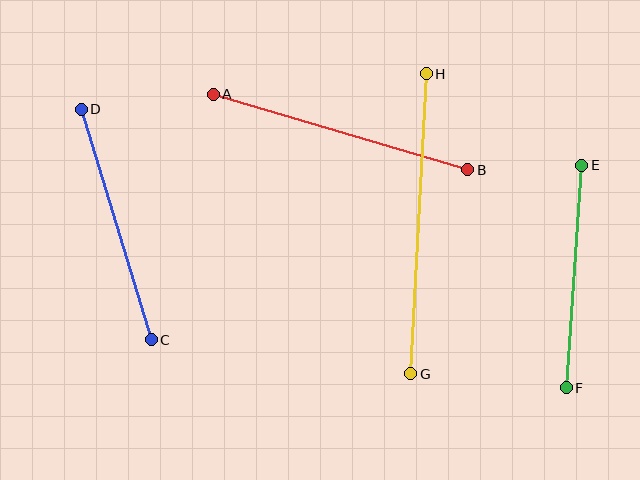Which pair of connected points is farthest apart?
Points G and H are farthest apart.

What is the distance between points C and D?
The distance is approximately 241 pixels.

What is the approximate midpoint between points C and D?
The midpoint is at approximately (116, 224) pixels.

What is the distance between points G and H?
The distance is approximately 300 pixels.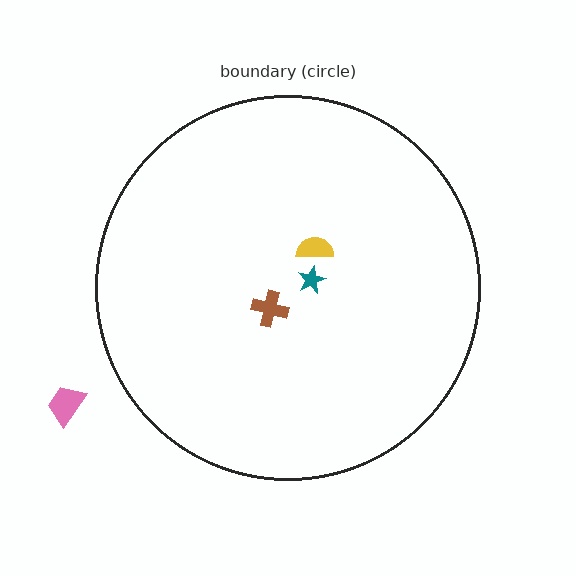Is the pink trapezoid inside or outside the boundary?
Outside.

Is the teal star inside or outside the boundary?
Inside.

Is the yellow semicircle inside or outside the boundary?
Inside.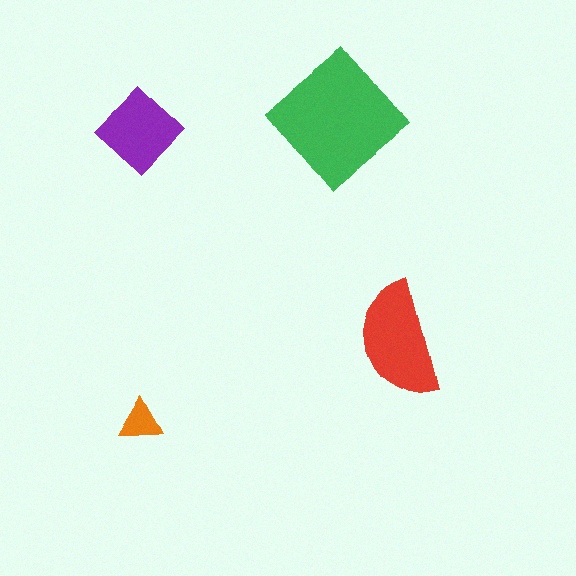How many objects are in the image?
There are 4 objects in the image.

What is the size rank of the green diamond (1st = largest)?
1st.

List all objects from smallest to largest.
The orange triangle, the purple diamond, the red semicircle, the green diamond.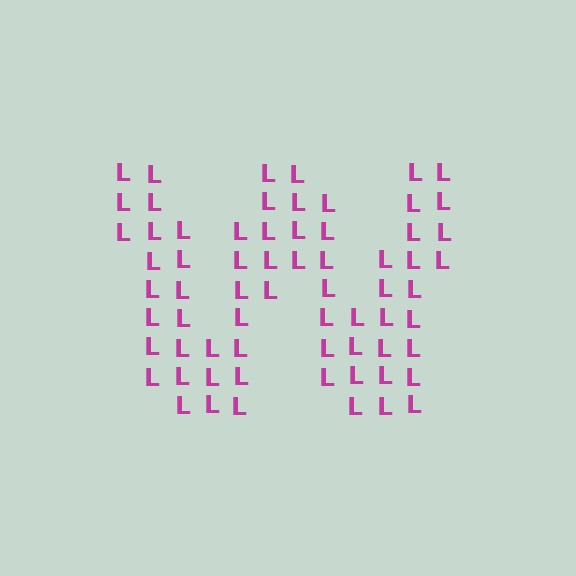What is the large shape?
The large shape is the letter W.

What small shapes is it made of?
It is made of small letter L's.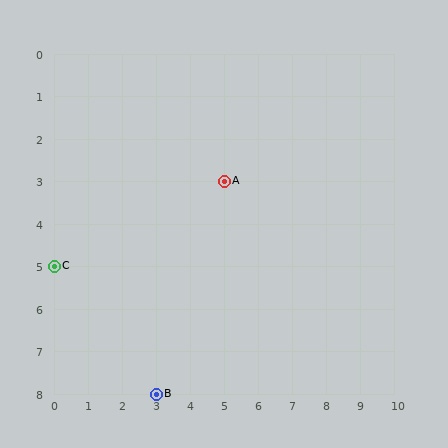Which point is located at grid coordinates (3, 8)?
Point B is at (3, 8).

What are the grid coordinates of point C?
Point C is at grid coordinates (0, 5).